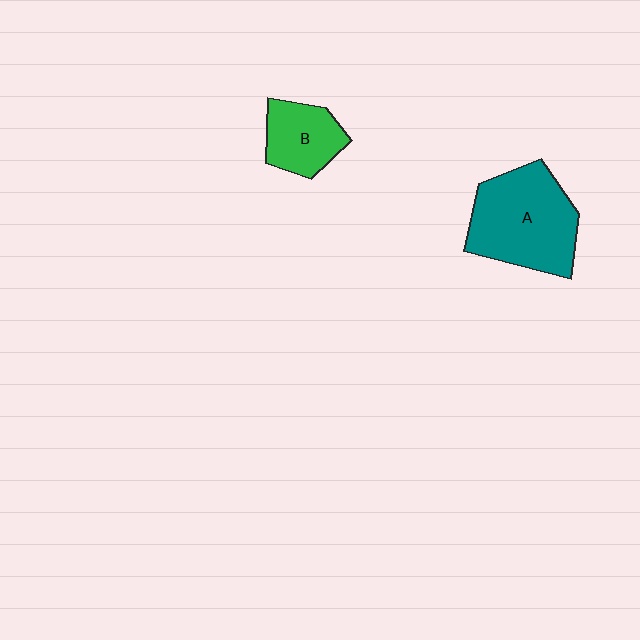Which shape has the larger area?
Shape A (teal).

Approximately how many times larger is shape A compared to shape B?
Approximately 1.9 times.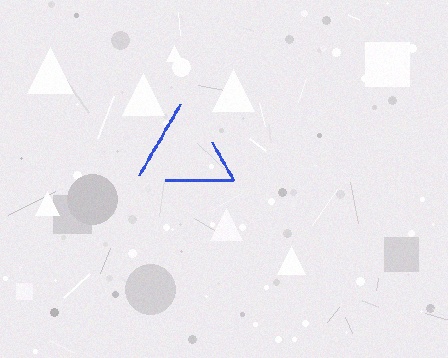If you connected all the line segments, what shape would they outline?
They would outline a triangle.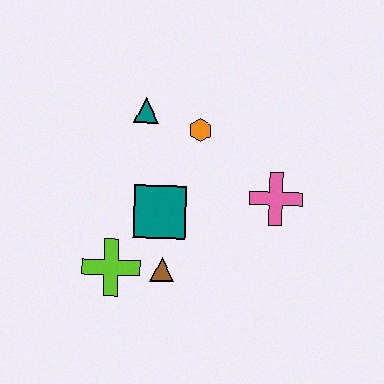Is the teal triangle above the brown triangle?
Yes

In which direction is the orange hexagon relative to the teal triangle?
The orange hexagon is to the right of the teal triangle.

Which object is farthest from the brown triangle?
The teal triangle is farthest from the brown triangle.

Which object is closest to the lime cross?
The brown triangle is closest to the lime cross.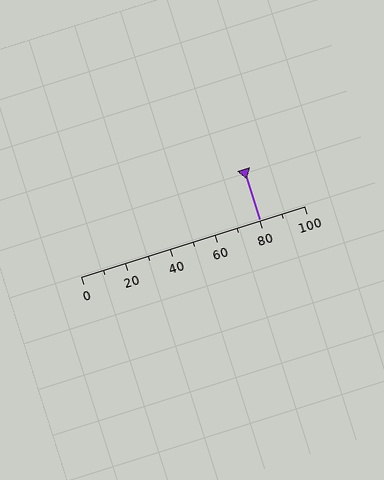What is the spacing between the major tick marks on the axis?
The major ticks are spaced 20 apart.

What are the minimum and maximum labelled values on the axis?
The axis runs from 0 to 100.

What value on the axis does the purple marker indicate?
The marker indicates approximately 80.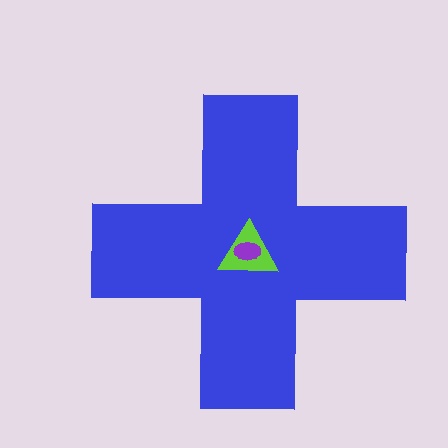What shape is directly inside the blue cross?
The lime triangle.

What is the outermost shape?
The blue cross.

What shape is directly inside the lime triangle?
The purple ellipse.